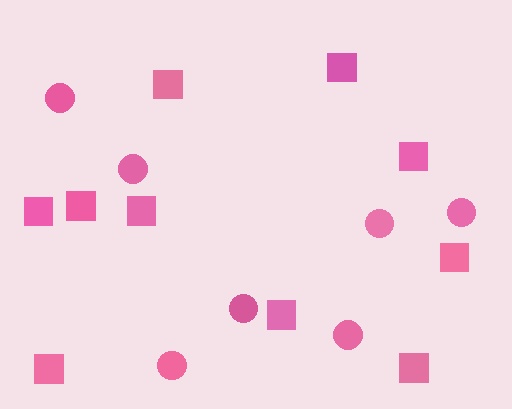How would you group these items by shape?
There are 2 groups: one group of squares (10) and one group of circles (7).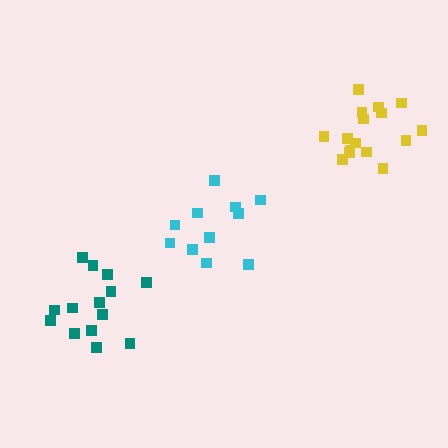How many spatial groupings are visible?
There are 3 spatial groupings.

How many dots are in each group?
Group 1: 12 dots, Group 2: 16 dots, Group 3: 14 dots (42 total).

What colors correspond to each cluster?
The clusters are colored: cyan, yellow, teal.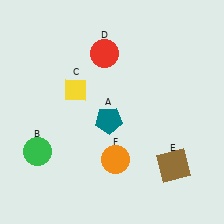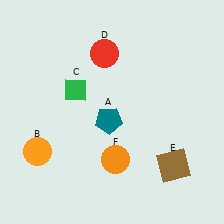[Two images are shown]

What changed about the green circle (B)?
In Image 1, B is green. In Image 2, it changed to orange.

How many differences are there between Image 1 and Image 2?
There are 2 differences between the two images.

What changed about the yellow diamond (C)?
In Image 1, C is yellow. In Image 2, it changed to green.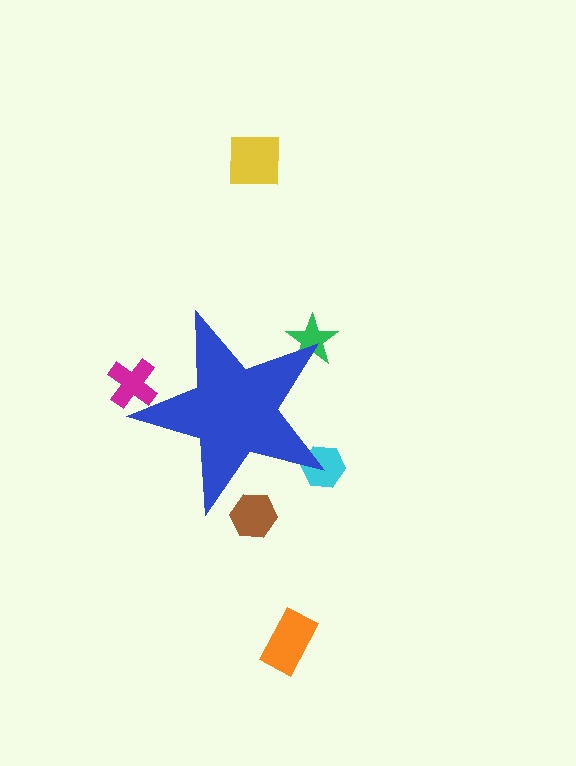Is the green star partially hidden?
Yes, the green star is partially hidden behind the blue star.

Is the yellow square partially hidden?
No, the yellow square is fully visible.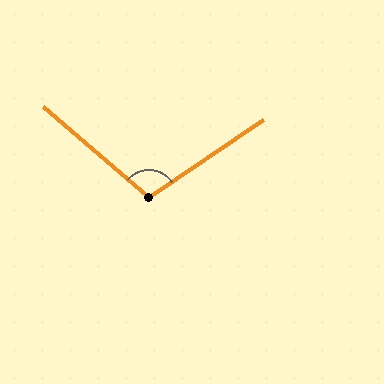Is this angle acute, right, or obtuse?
It is obtuse.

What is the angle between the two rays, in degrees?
Approximately 105 degrees.